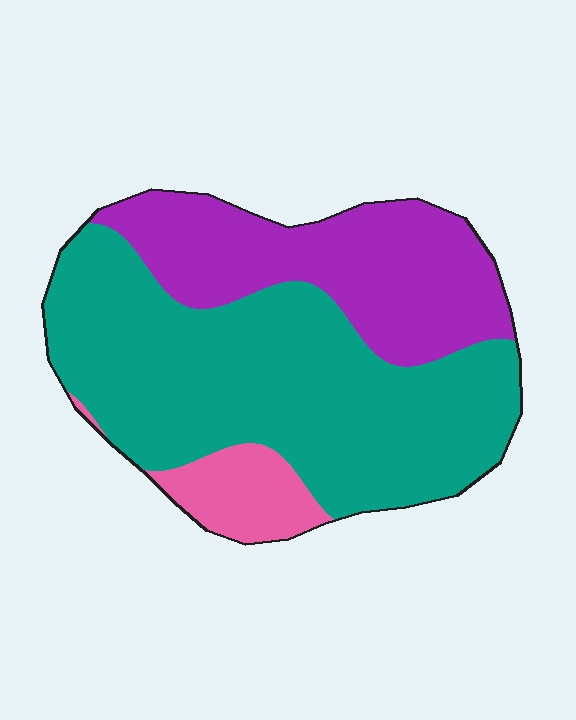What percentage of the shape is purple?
Purple takes up about one third (1/3) of the shape.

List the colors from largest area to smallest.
From largest to smallest: teal, purple, pink.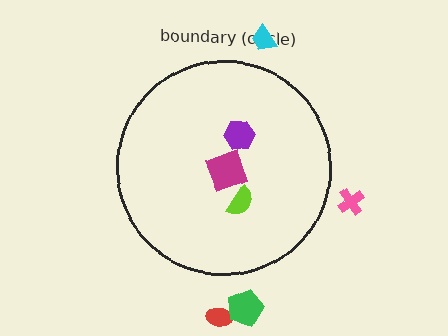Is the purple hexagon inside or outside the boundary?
Inside.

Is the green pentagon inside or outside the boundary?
Outside.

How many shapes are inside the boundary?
3 inside, 4 outside.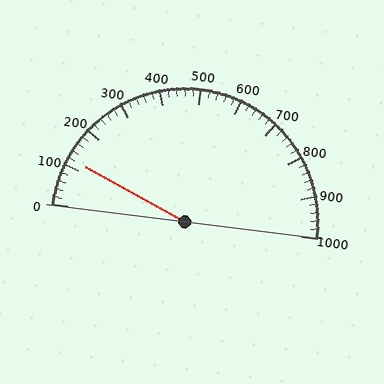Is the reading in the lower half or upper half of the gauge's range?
The reading is in the lower half of the range (0 to 1000).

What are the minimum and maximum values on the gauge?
The gauge ranges from 0 to 1000.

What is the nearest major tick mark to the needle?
The nearest major tick mark is 100.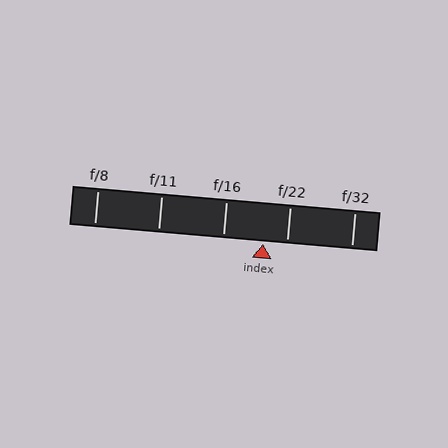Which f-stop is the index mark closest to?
The index mark is closest to f/22.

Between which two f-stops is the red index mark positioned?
The index mark is between f/16 and f/22.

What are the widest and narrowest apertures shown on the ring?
The widest aperture shown is f/8 and the narrowest is f/32.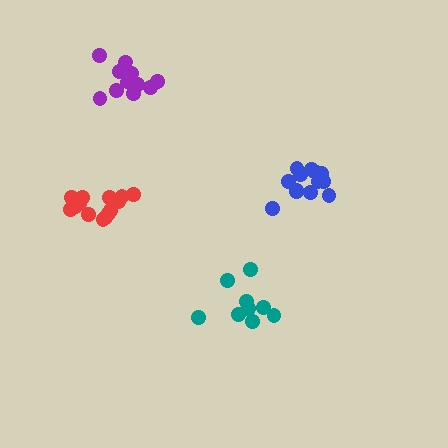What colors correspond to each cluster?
The clusters are colored: blue, teal, red, purple.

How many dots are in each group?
Group 1: 13 dots, Group 2: 10 dots, Group 3: 15 dots, Group 4: 11 dots (49 total).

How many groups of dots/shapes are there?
There are 4 groups.